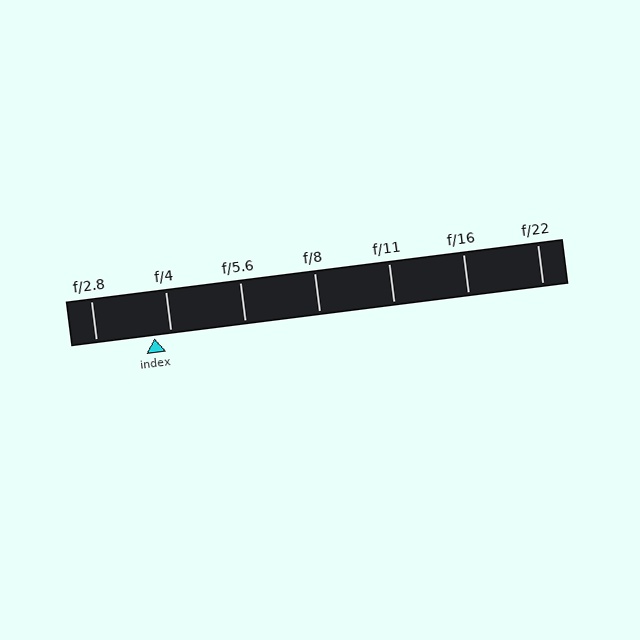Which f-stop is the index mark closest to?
The index mark is closest to f/4.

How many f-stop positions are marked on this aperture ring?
There are 7 f-stop positions marked.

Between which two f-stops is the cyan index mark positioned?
The index mark is between f/2.8 and f/4.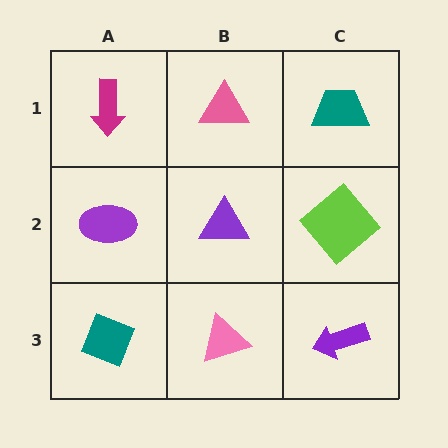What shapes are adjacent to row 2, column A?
A magenta arrow (row 1, column A), a teal diamond (row 3, column A), a purple triangle (row 2, column B).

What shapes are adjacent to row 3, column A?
A purple ellipse (row 2, column A), a pink triangle (row 3, column B).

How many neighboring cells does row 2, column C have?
3.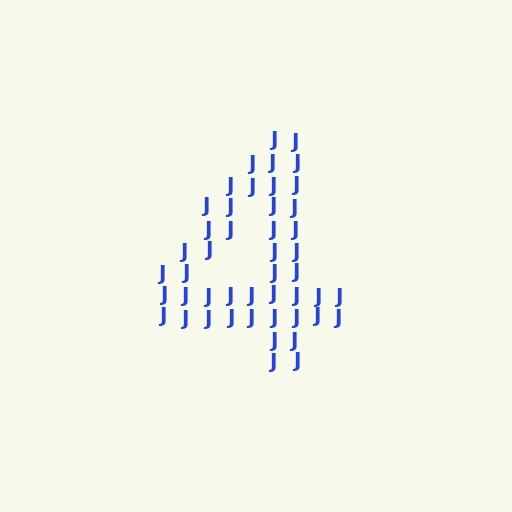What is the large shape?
The large shape is the digit 4.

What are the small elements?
The small elements are letter J's.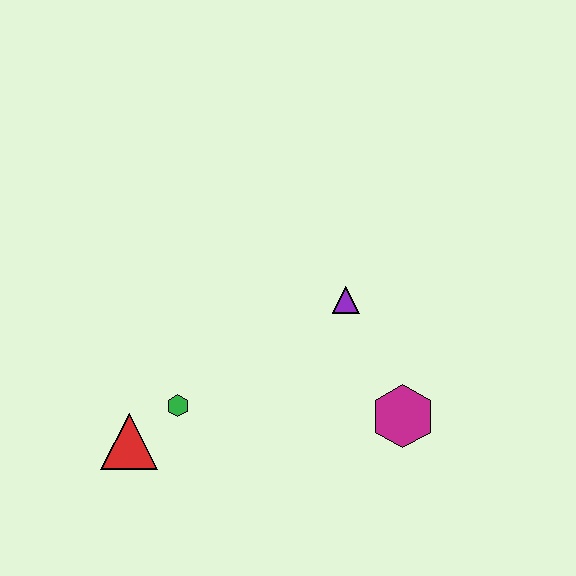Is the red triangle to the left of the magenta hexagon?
Yes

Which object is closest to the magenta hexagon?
The purple triangle is closest to the magenta hexagon.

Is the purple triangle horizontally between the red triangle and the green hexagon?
No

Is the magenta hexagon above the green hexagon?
No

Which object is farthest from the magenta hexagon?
The red triangle is farthest from the magenta hexagon.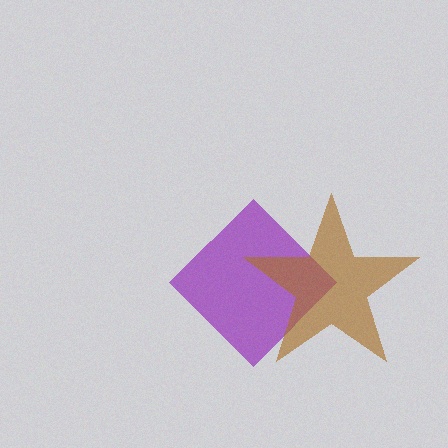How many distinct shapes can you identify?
There are 2 distinct shapes: a purple diamond, a brown star.